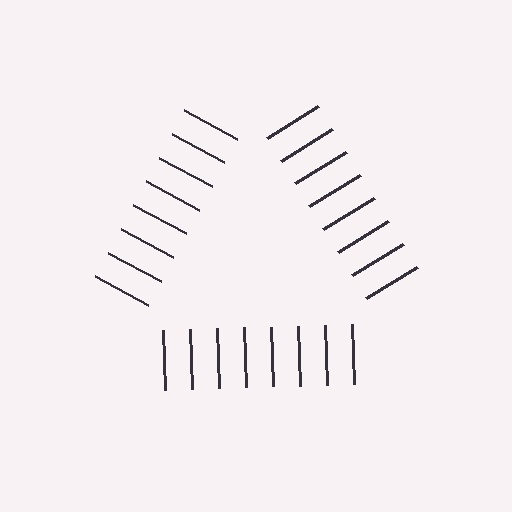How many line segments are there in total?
24 — 8 along each of the 3 edges.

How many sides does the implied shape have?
3 sides — the line-ends trace a triangle.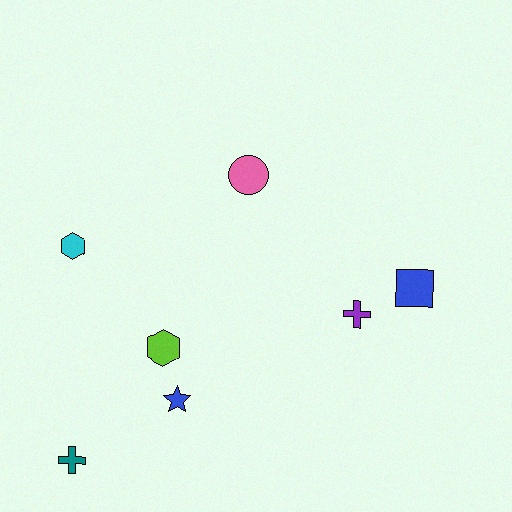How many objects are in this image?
There are 7 objects.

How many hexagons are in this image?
There are 2 hexagons.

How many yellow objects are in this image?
There are no yellow objects.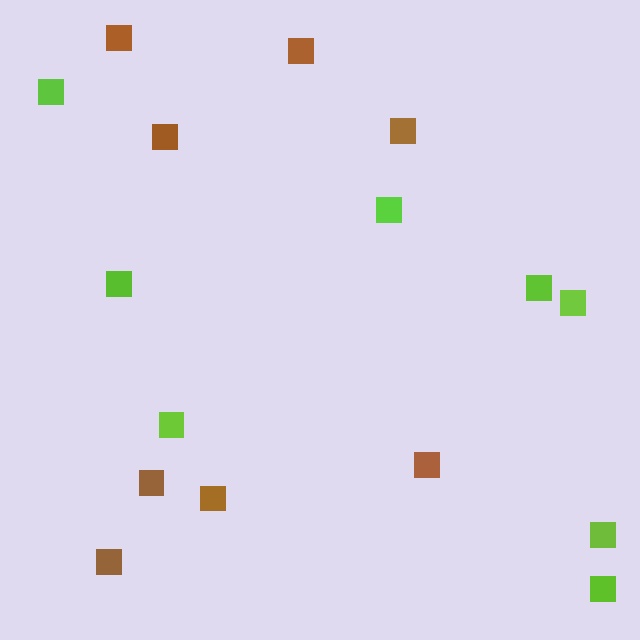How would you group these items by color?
There are 2 groups: one group of brown squares (8) and one group of lime squares (8).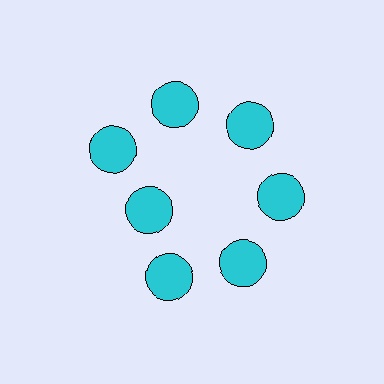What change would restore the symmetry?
The symmetry would be restored by moving it outward, back onto the ring so that all 7 circles sit at equal angles and equal distance from the center.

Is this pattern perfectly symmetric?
No. The 7 cyan circles are arranged in a ring, but one element near the 8 o'clock position is pulled inward toward the center, breaking the 7-fold rotational symmetry.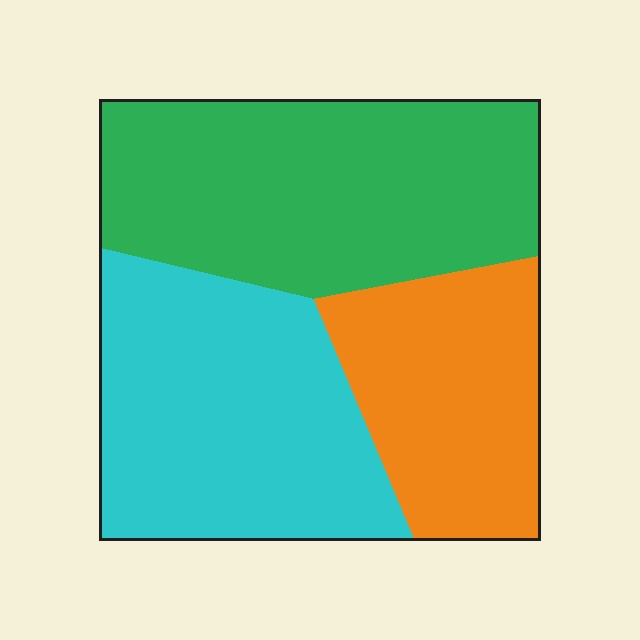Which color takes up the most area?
Green, at roughly 40%.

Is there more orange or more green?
Green.